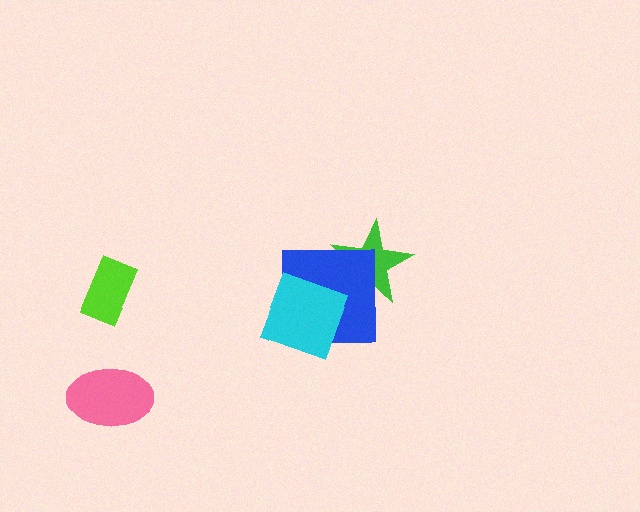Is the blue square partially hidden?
Yes, it is partially covered by another shape.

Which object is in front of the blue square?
The cyan square is in front of the blue square.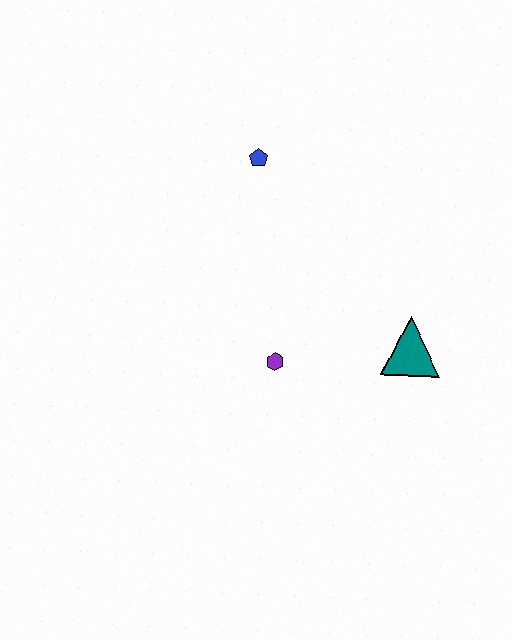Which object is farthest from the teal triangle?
The blue pentagon is farthest from the teal triangle.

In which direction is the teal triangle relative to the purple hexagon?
The teal triangle is to the right of the purple hexagon.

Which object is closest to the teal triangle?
The purple hexagon is closest to the teal triangle.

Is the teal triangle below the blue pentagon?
Yes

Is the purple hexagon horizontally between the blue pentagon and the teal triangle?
Yes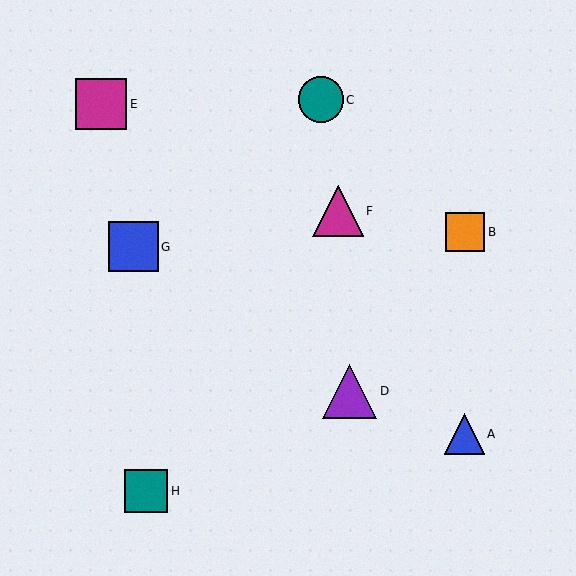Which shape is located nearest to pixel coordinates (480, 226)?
The orange square (labeled B) at (465, 232) is nearest to that location.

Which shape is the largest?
The purple triangle (labeled D) is the largest.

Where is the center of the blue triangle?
The center of the blue triangle is at (464, 434).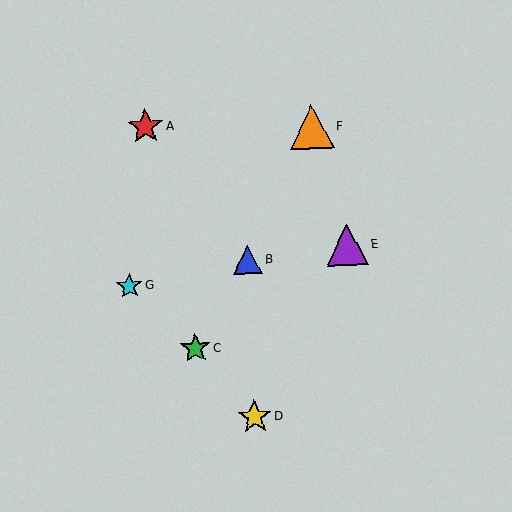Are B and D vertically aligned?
Yes, both are at x≈247.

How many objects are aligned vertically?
2 objects (B, D) are aligned vertically.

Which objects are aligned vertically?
Objects B, D are aligned vertically.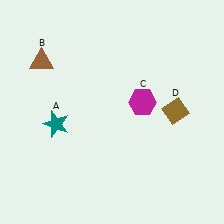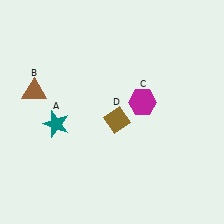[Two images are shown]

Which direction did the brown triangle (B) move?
The brown triangle (B) moved down.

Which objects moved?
The objects that moved are: the brown triangle (B), the brown diamond (D).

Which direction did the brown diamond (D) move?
The brown diamond (D) moved left.